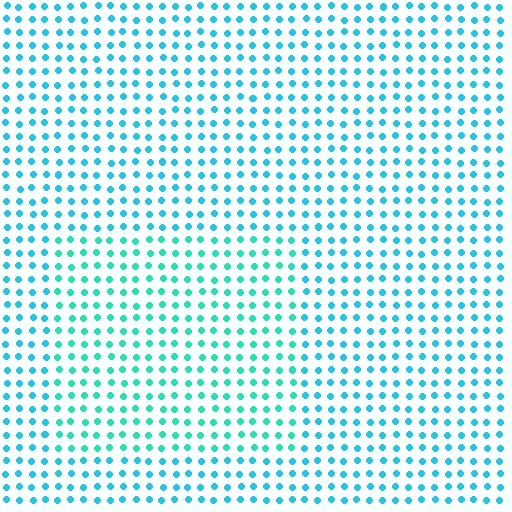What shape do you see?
I see a rectangle.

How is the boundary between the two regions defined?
The boundary is defined purely by a slight shift in hue (about 24 degrees). Spacing, size, and orientation are identical on both sides.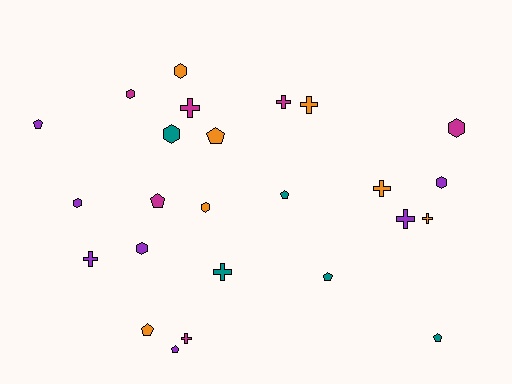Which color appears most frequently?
Orange, with 7 objects.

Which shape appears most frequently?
Cross, with 9 objects.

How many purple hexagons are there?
There are 3 purple hexagons.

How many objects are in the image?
There are 25 objects.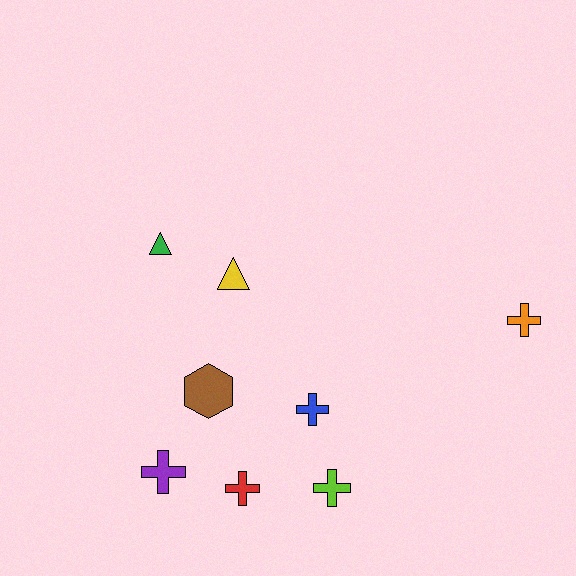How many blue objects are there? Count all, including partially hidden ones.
There is 1 blue object.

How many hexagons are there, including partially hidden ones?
There is 1 hexagon.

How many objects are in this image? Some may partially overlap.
There are 8 objects.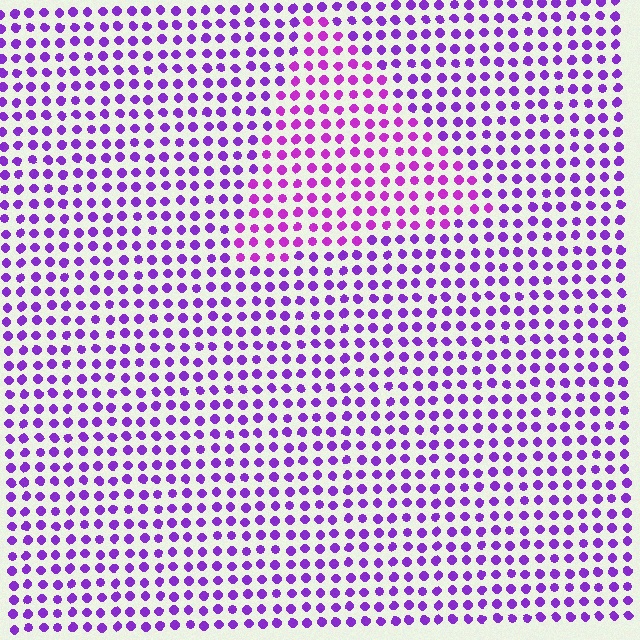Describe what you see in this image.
The image is filled with small purple elements in a uniform arrangement. A triangle-shaped region is visible where the elements are tinted to a slightly different hue, forming a subtle color boundary.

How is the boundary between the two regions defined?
The boundary is defined purely by a slight shift in hue (about 24 degrees). Spacing, size, and orientation are identical on both sides.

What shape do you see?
I see a triangle.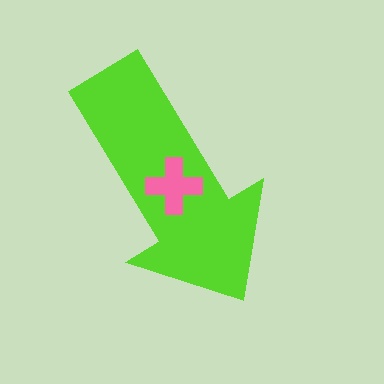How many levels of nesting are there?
2.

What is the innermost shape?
The pink cross.